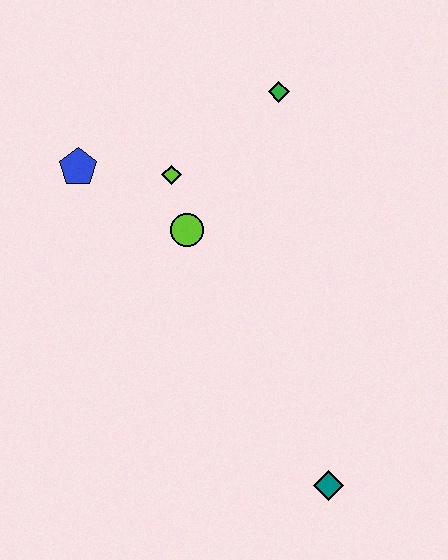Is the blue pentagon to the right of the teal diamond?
No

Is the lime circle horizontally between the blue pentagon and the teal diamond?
Yes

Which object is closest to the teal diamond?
The lime circle is closest to the teal diamond.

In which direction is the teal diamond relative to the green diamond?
The teal diamond is below the green diamond.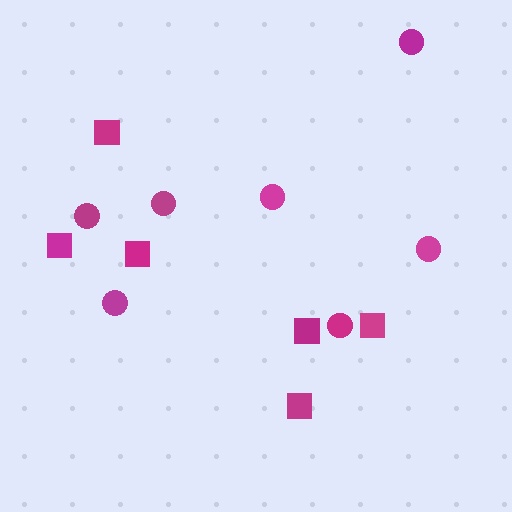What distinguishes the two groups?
There are 2 groups: one group of circles (7) and one group of squares (6).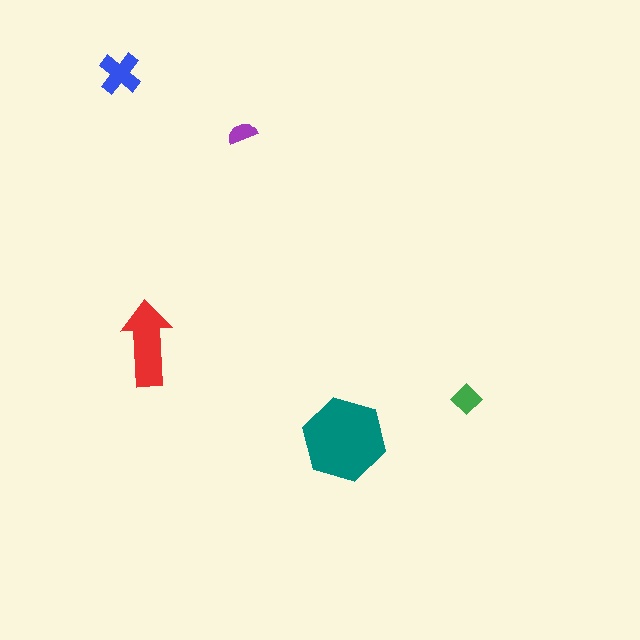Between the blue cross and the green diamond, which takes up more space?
The blue cross.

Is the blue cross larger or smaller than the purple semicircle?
Larger.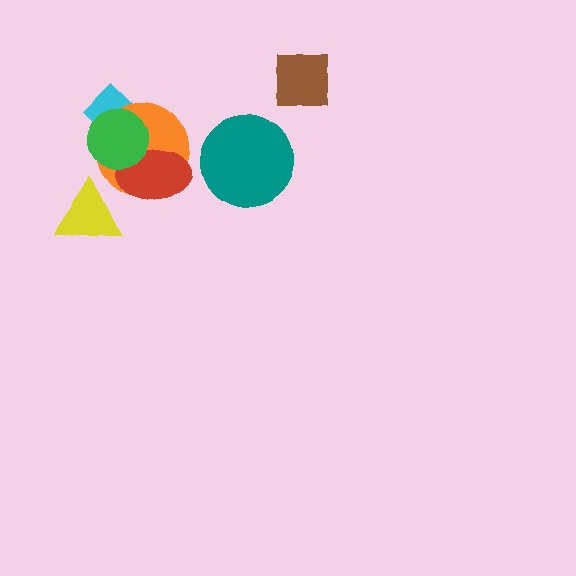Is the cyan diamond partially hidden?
Yes, it is partially covered by another shape.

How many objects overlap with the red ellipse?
2 objects overlap with the red ellipse.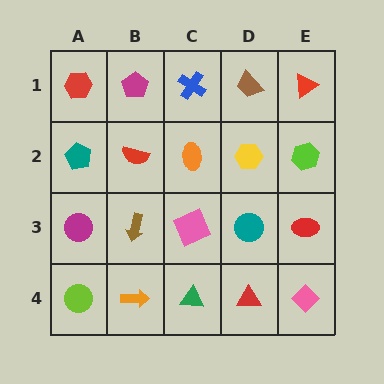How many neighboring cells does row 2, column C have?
4.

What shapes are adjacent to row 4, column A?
A magenta circle (row 3, column A), an orange arrow (row 4, column B).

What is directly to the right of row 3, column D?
A red ellipse.